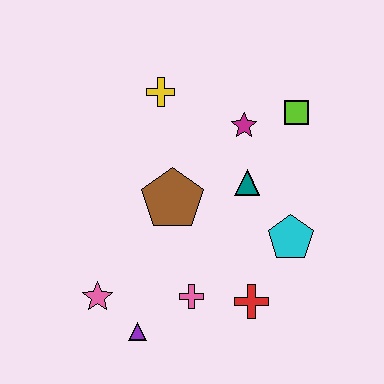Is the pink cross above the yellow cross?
No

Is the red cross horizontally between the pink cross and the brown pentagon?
No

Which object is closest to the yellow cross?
The magenta star is closest to the yellow cross.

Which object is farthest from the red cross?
The yellow cross is farthest from the red cross.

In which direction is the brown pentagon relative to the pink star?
The brown pentagon is above the pink star.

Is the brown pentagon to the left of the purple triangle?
No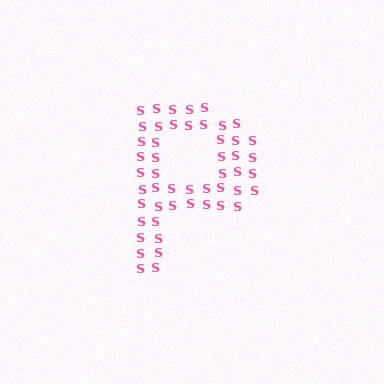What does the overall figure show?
The overall figure shows the letter P.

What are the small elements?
The small elements are letter S's.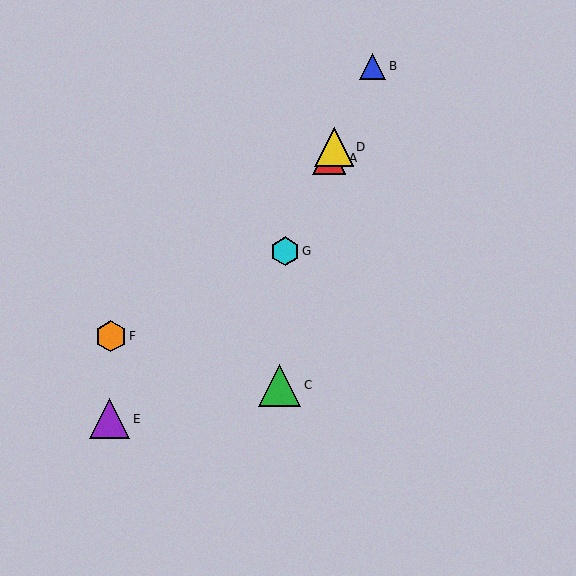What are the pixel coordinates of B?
Object B is at (372, 66).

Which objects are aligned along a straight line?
Objects A, B, D, G are aligned along a straight line.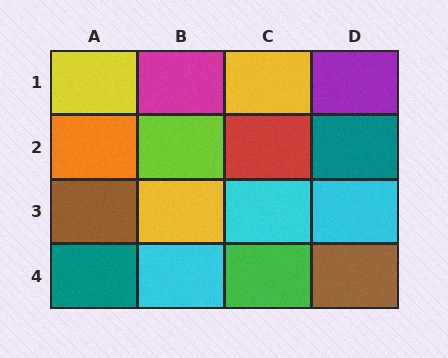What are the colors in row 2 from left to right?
Orange, lime, red, teal.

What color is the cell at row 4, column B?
Cyan.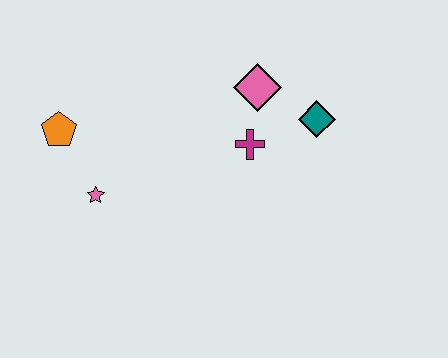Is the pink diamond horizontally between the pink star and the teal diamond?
Yes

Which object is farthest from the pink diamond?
The orange pentagon is farthest from the pink diamond.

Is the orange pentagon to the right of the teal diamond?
No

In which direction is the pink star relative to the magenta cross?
The pink star is to the left of the magenta cross.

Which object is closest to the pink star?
The orange pentagon is closest to the pink star.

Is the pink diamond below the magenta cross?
No